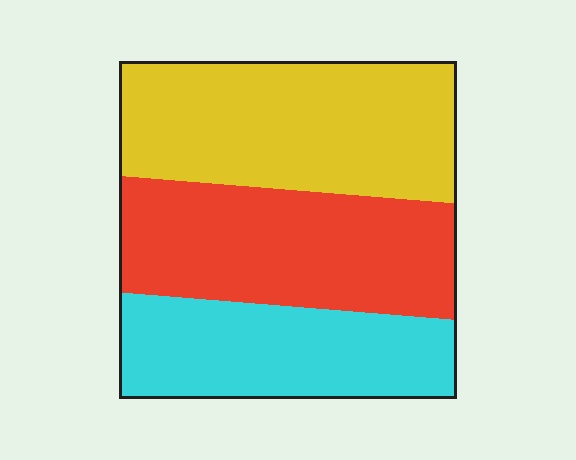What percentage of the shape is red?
Red covers about 35% of the shape.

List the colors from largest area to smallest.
From largest to smallest: yellow, red, cyan.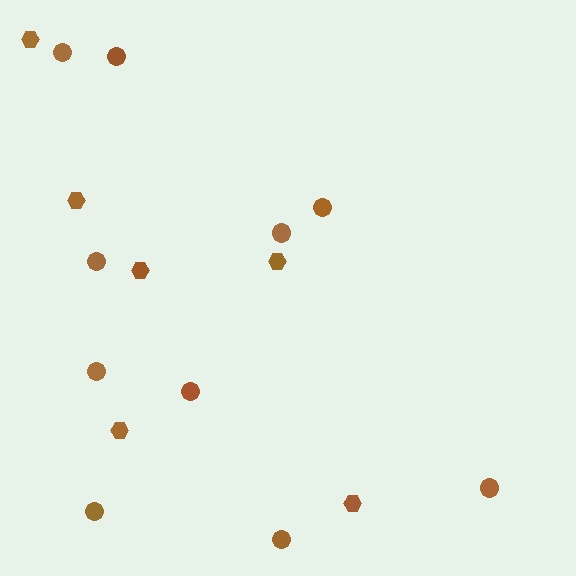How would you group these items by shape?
There are 2 groups: one group of hexagons (6) and one group of circles (10).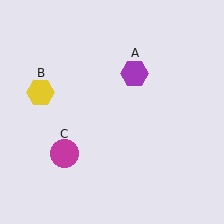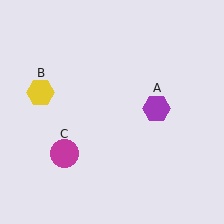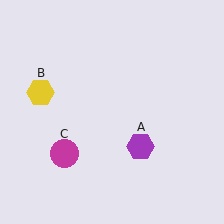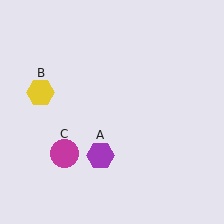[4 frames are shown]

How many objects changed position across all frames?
1 object changed position: purple hexagon (object A).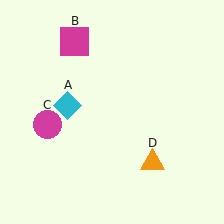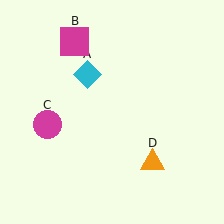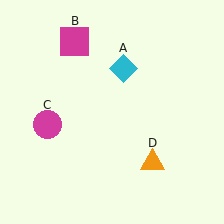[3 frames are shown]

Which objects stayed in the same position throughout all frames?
Magenta square (object B) and magenta circle (object C) and orange triangle (object D) remained stationary.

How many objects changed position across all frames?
1 object changed position: cyan diamond (object A).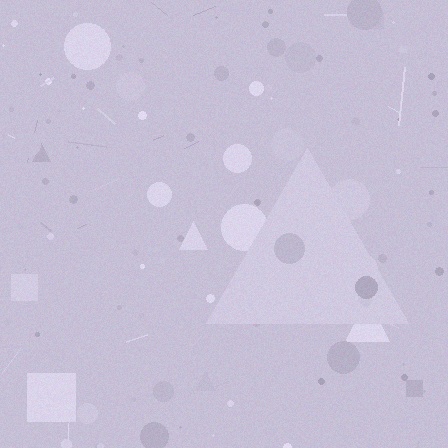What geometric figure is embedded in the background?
A triangle is embedded in the background.